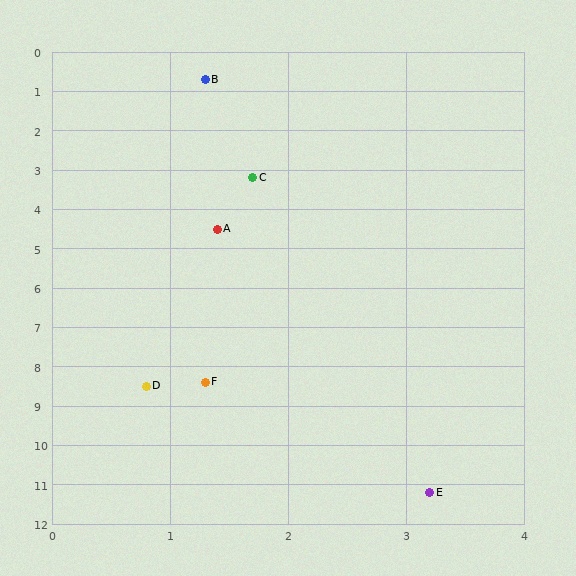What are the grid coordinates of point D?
Point D is at approximately (0.8, 8.5).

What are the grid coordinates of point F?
Point F is at approximately (1.3, 8.4).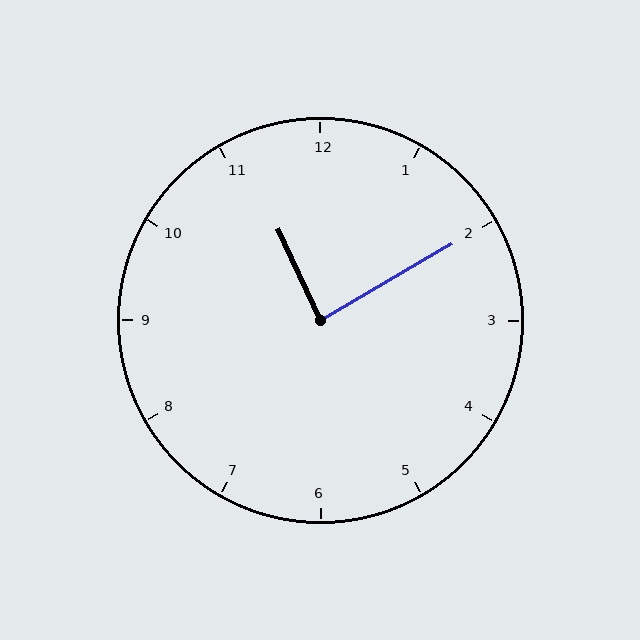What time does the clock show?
11:10.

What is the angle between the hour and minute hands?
Approximately 85 degrees.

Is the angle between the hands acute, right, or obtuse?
It is right.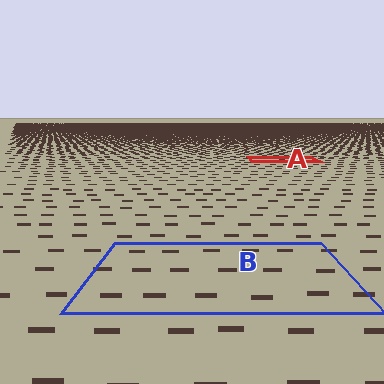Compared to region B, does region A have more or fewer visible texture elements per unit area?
Region A has more texture elements per unit area — they are packed more densely because it is farther away.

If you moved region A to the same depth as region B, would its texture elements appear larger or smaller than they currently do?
They would appear larger. At a closer depth, the same texture elements are projected at a bigger on-screen size.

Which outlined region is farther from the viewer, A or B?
Region A is farther from the viewer — the texture elements inside it appear smaller and more densely packed.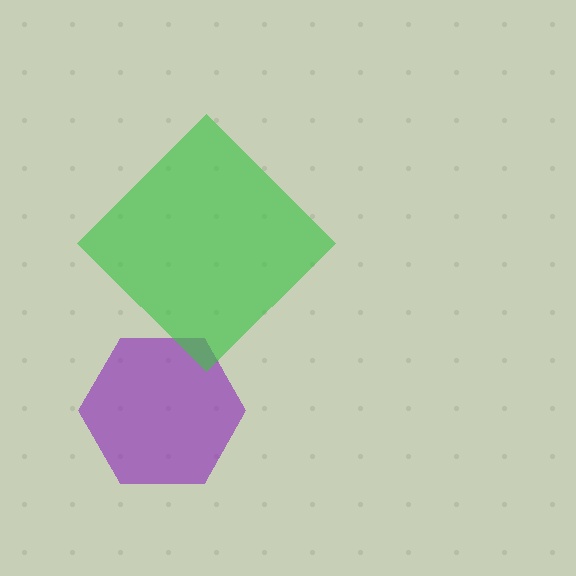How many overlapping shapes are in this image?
There are 2 overlapping shapes in the image.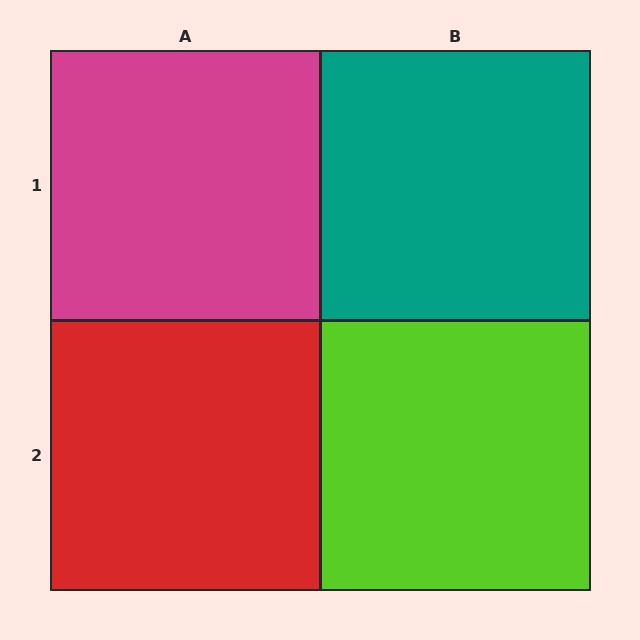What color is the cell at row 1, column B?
Teal.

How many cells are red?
1 cell is red.